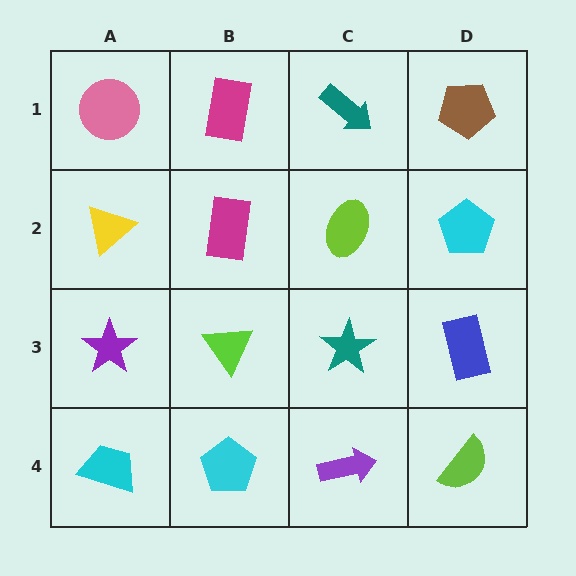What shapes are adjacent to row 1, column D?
A cyan pentagon (row 2, column D), a teal arrow (row 1, column C).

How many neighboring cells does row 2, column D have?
3.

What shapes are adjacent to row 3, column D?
A cyan pentagon (row 2, column D), a lime semicircle (row 4, column D), a teal star (row 3, column C).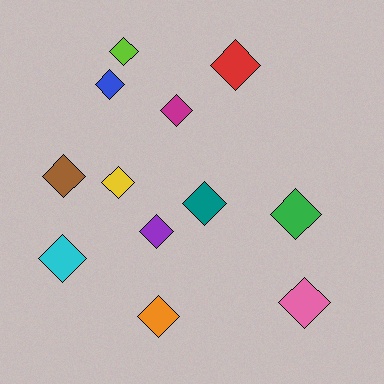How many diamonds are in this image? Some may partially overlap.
There are 12 diamonds.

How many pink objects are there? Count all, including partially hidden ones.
There is 1 pink object.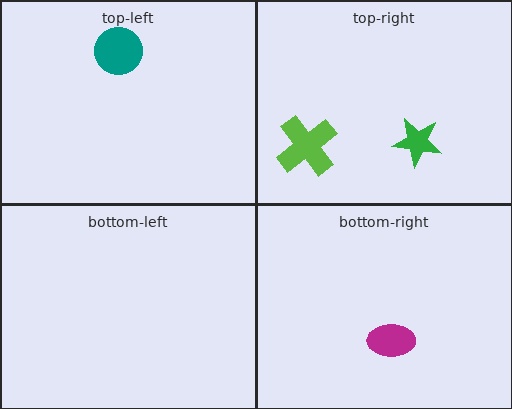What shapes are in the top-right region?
The lime cross, the green star.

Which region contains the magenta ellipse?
The bottom-right region.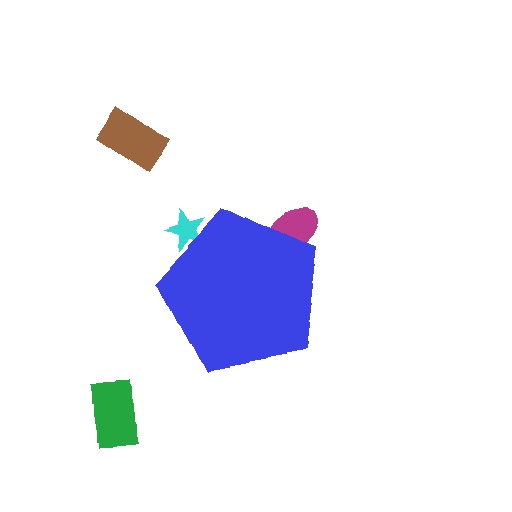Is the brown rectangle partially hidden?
No, the brown rectangle is fully visible.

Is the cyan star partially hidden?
Yes, the cyan star is partially hidden behind the blue pentagon.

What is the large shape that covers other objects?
A blue pentagon.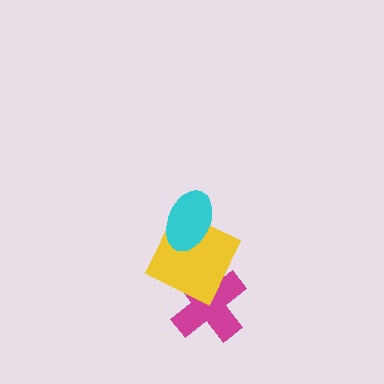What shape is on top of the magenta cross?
The yellow square is on top of the magenta cross.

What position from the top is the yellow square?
The yellow square is 2nd from the top.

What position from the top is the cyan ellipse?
The cyan ellipse is 1st from the top.